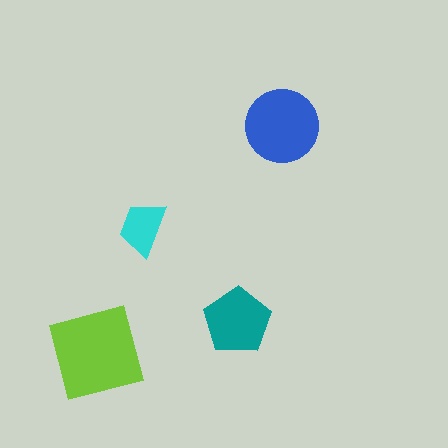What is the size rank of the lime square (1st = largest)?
1st.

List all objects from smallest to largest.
The cyan trapezoid, the teal pentagon, the blue circle, the lime square.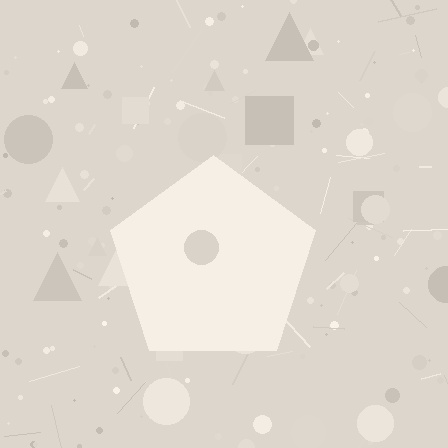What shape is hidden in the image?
A pentagon is hidden in the image.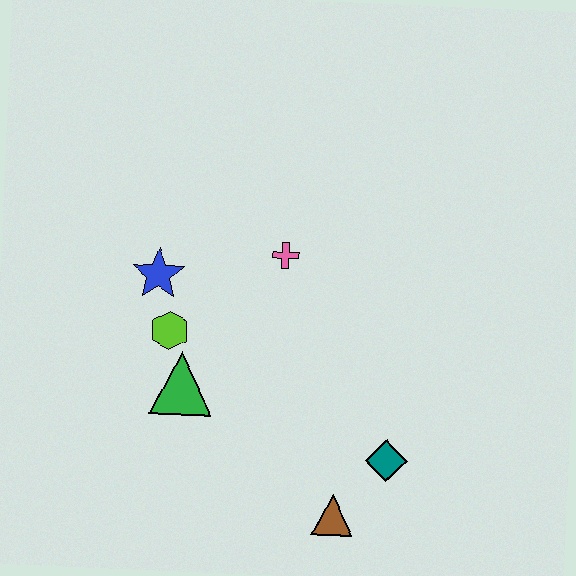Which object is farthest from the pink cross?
The brown triangle is farthest from the pink cross.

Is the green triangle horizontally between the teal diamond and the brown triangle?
No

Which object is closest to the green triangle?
The lime hexagon is closest to the green triangle.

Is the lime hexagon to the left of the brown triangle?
Yes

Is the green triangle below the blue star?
Yes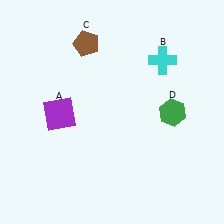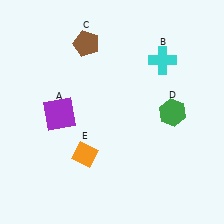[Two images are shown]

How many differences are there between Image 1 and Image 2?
There is 1 difference between the two images.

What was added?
An orange diamond (E) was added in Image 2.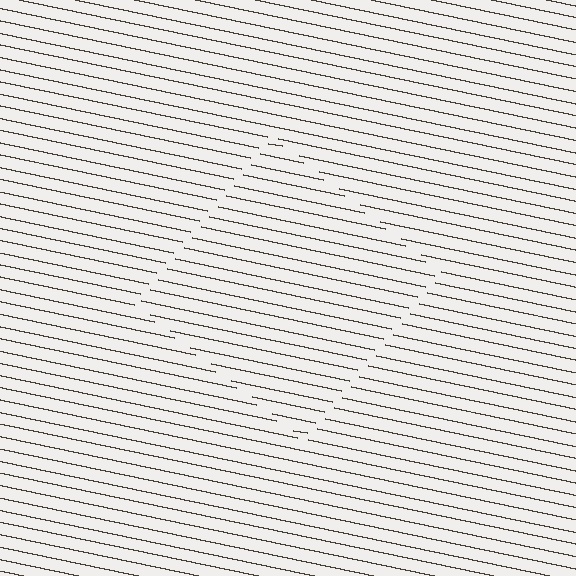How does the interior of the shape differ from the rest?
The interior of the shape contains the same grating, shifted by half a period — the contour is defined by the phase discontinuity where line-ends from the inner and outer gratings abut.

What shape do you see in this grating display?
An illusory square. The interior of the shape contains the same grating, shifted by half a period — the contour is defined by the phase discontinuity where line-ends from the inner and outer gratings abut.